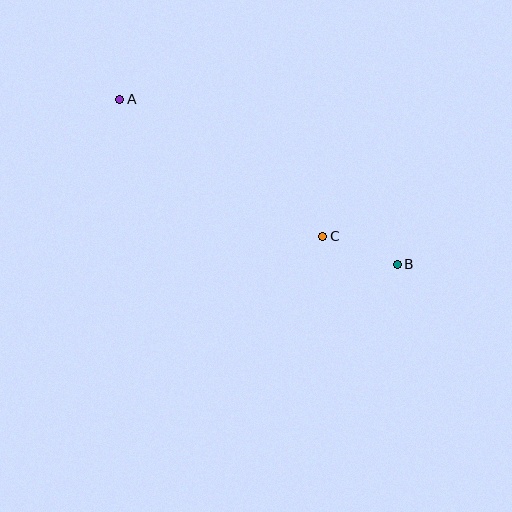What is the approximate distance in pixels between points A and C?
The distance between A and C is approximately 245 pixels.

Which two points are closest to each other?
Points B and C are closest to each other.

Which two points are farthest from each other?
Points A and B are farthest from each other.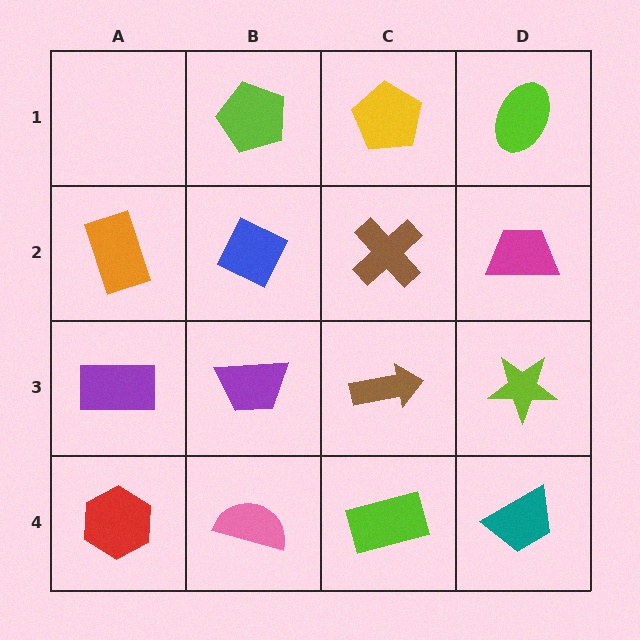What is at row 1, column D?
A lime ellipse.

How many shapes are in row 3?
4 shapes.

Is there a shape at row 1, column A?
No, that cell is empty.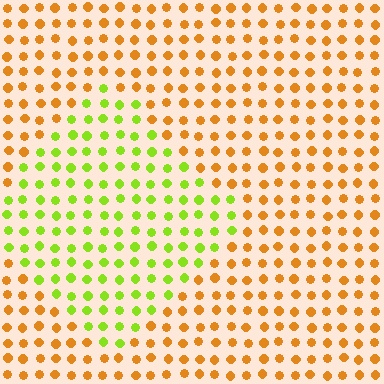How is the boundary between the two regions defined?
The boundary is defined purely by a slight shift in hue (about 55 degrees). Spacing, size, and orientation are identical on both sides.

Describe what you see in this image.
The image is filled with small orange elements in a uniform arrangement. A diamond-shaped region is visible where the elements are tinted to a slightly different hue, forming a subtle color boundary.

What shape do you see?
I see a diamond.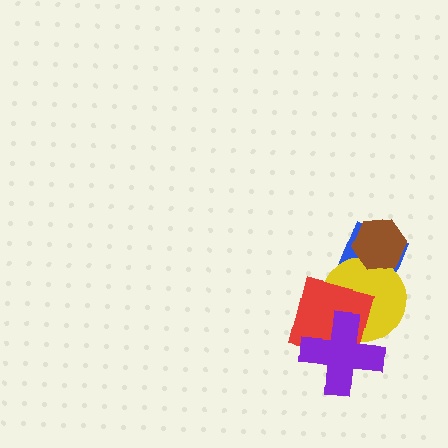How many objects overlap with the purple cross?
2 objects overlap with the purple cross.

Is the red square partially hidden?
Yes, it is partially covered by another shape.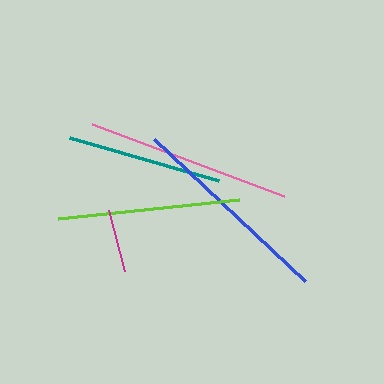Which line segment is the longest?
The blue line is the longest at approximately 208 pixels.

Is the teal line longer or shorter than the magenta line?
The teal line is longer than the magenta line.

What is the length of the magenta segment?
The magenta segment is approximately 62 pixels long.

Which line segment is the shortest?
The magenta line is the shortest at approximately 62 pixels.